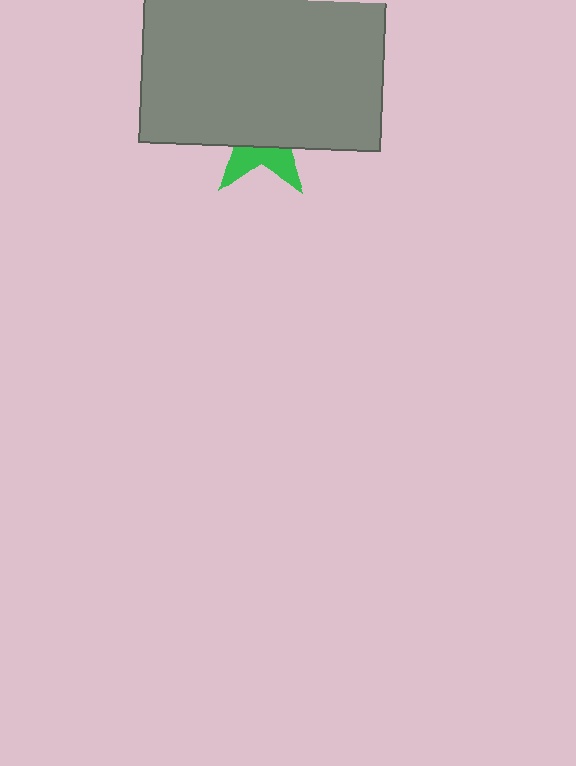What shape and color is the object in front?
The object in front is a gray rectangle.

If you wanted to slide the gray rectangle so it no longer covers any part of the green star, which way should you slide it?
Slide it up — that is the most direct way to separate the two shapes.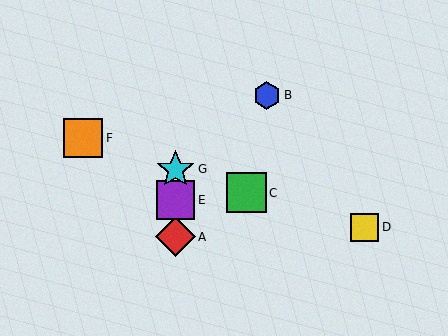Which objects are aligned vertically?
Objects A, E, G are aligned vertically.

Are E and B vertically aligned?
No, E is at x≈176 and B is at x≈267.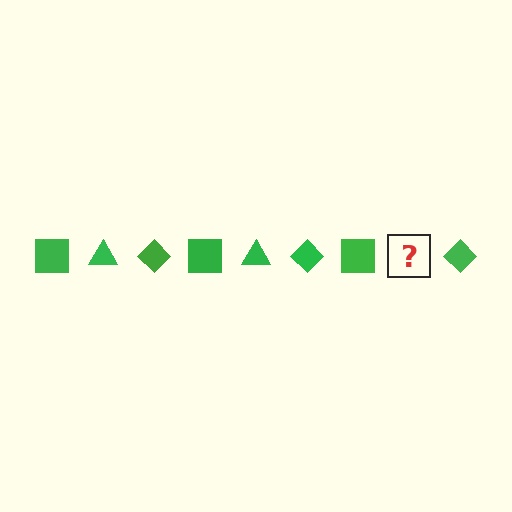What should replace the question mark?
The question mark should be replaced with a green triangle.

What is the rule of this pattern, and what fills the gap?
The rule is that the pattern cycles through square, triangle, diamond shapes in green. The gap should be filled with a green triangle.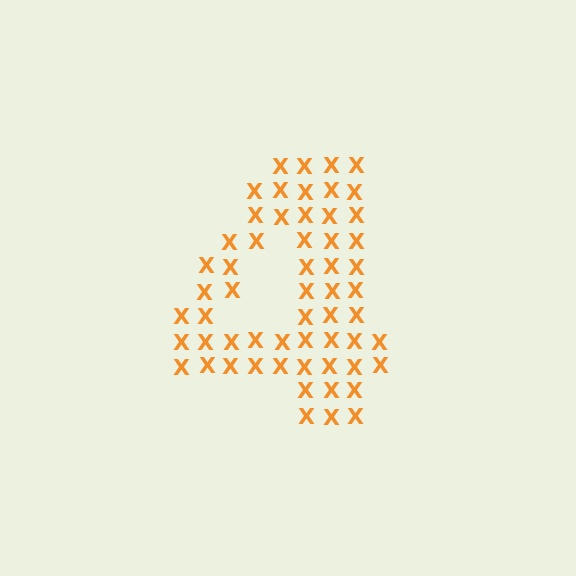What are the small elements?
The small elements are letter X's.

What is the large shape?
The large shape is the digit 4.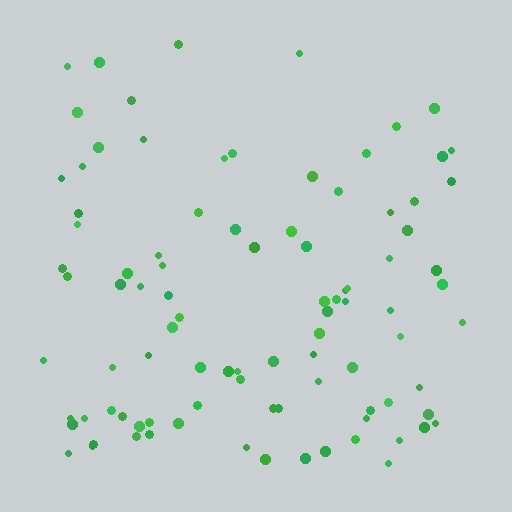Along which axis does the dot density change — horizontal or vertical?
Vertical.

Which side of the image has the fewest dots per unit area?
The top.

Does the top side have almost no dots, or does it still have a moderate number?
Still a moderate number, just noticeably fewer than the bottom.